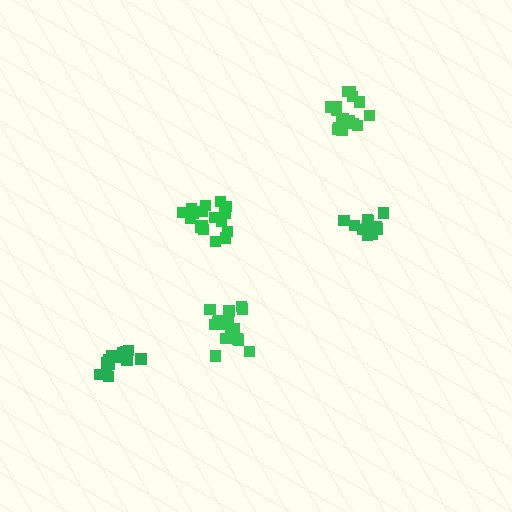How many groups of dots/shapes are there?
There are 5 groups.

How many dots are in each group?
Group 1: 17 dots, Group 2: 14 dots, Group 3: 12 dots, Group 4: 18 dots, Group 5: 17 dots (78 total).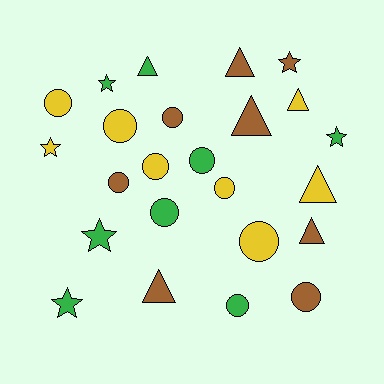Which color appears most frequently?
Brown, with 8 objects.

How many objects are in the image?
There are 24 objects.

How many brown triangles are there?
There are 4 brown triangles.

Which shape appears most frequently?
Circle, with 11 objects.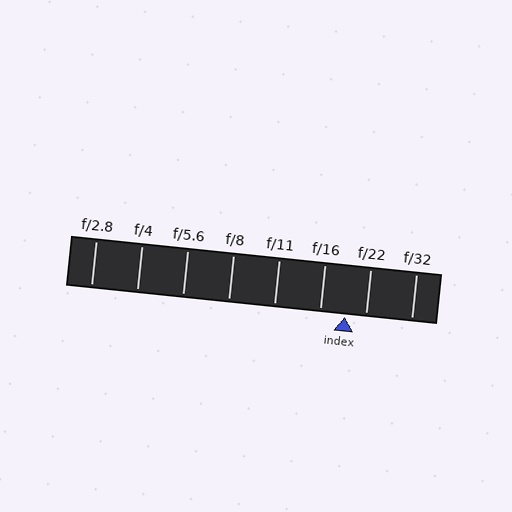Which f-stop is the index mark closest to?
The index mark is closest to f/22.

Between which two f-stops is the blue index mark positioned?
The index mark is between f/16 and f/22.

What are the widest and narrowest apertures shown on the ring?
The widest aperture shown is f/2.8 and the narrowest is f/32.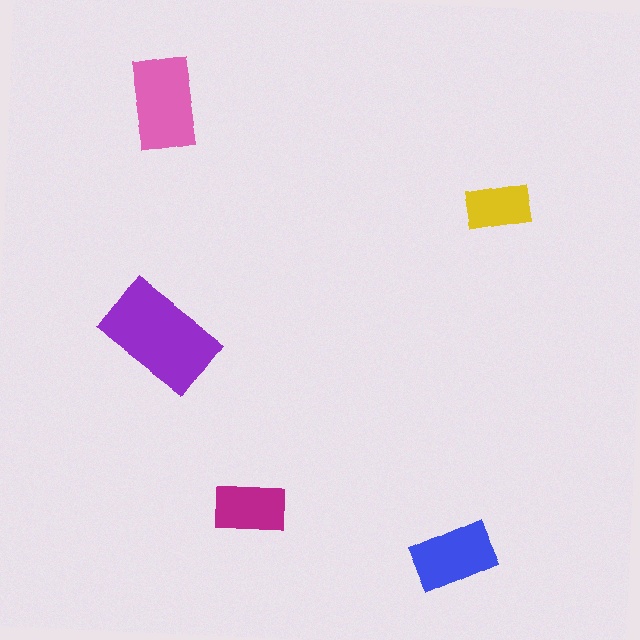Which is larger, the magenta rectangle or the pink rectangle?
The pink one.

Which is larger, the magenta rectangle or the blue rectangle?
The blue one.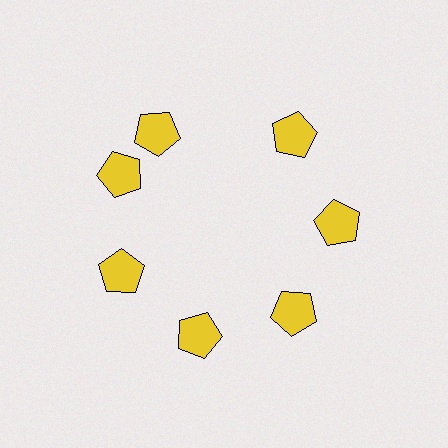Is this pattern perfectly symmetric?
No. The 7 yellow pentagons are arranged in a ring, but one element near the 12 o'clock position is rotated out of alignment along the ring, breaking the 7-fold rotational symmetry.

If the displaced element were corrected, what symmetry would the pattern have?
It would have 7-fold rotational symmetry — the pattern would map onto itself every 51 degrees.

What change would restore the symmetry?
The symmetry would be restored by rotating it back into even spacing with its neighbors so that all 7 pentagons sit at equal angles and equal distance from the center.